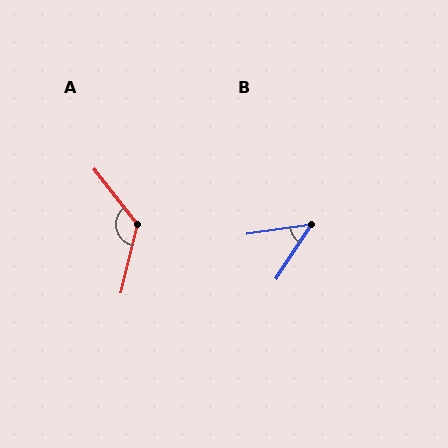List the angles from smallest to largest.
B (49°), A (128°).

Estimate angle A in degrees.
Approximately 128 degrees.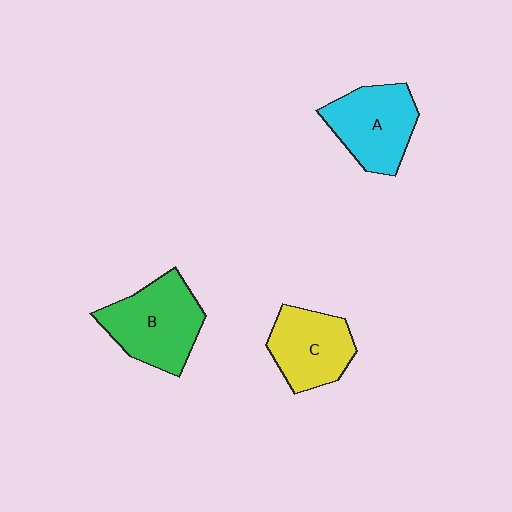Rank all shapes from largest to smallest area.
From largest to smallest: B (green), A (cyan), C (yellow).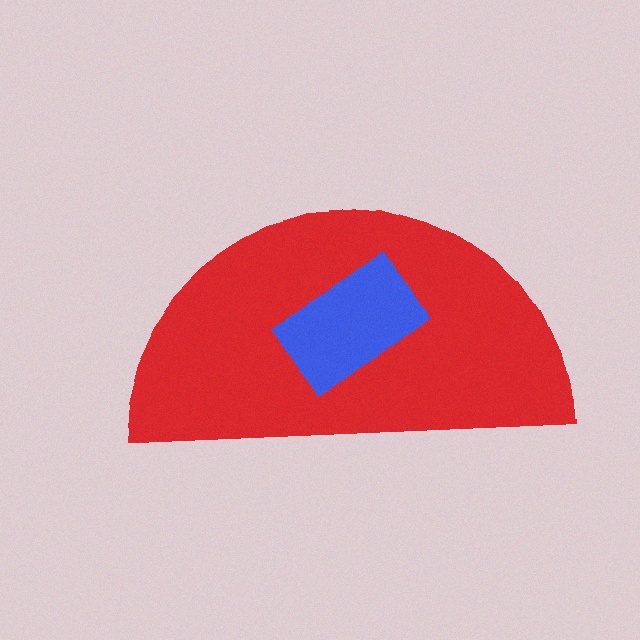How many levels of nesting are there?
2.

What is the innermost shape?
The blue rectangle.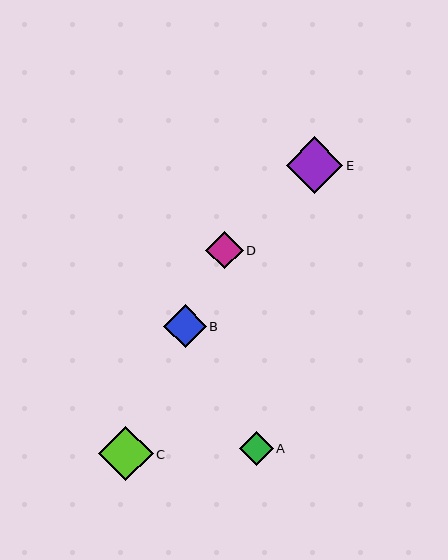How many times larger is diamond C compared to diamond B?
Diamond C is approximately 1.3 times the size of diamond B.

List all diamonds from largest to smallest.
From largest to smallest: E, C, B, D, A.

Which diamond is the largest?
Diamond E is the largest with a size of approximately 56 pixels.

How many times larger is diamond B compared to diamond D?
Diamond B is approximately 1.1 times the size of diamond D.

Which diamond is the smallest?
Diamond A is the smallest with a size of approximately 34 pixels.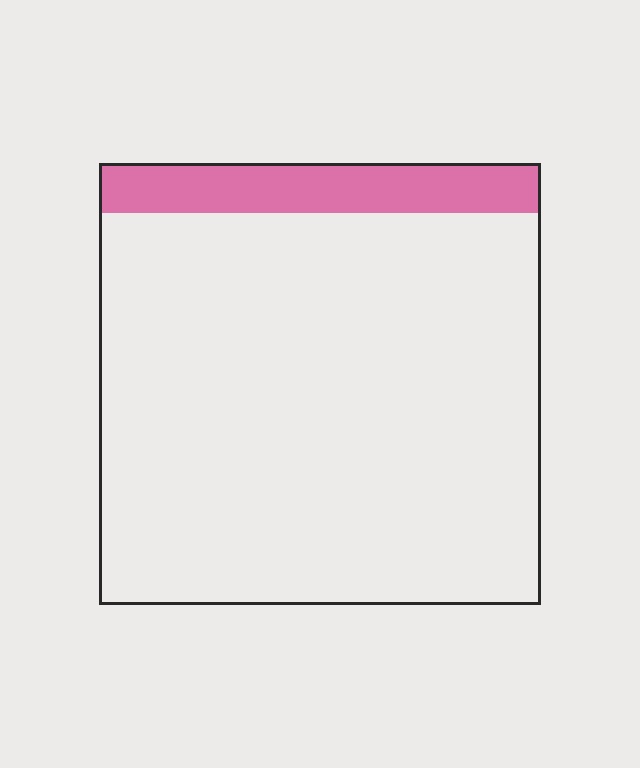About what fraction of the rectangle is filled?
About one eighth (1/8).